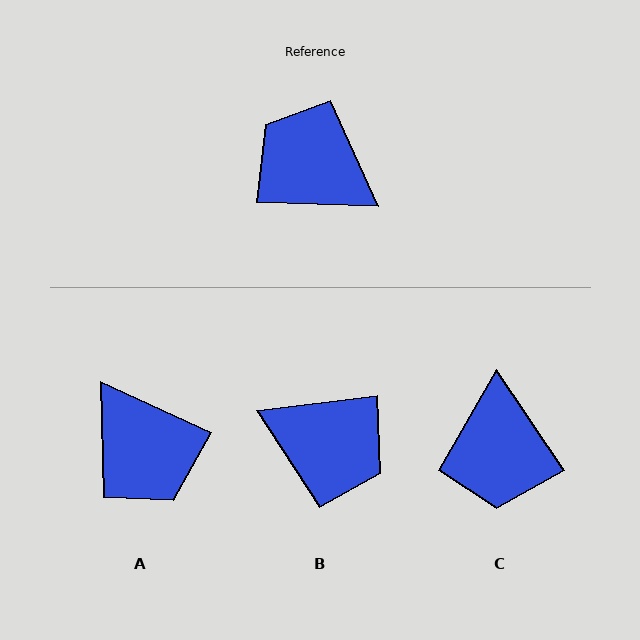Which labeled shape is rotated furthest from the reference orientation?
B, about 171 degrees away.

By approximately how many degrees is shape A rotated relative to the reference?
Approximately 157 degrees counter-clockwise.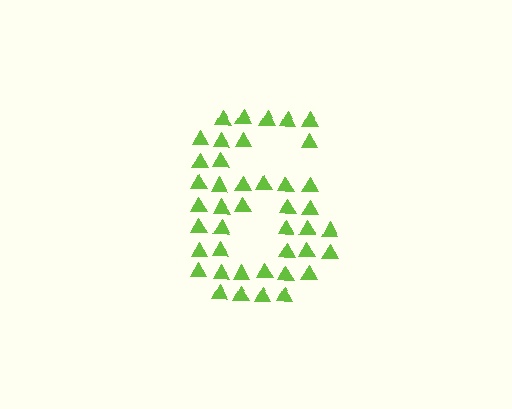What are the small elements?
The small elements are triangles.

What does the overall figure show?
The overall figure shows the digit 6.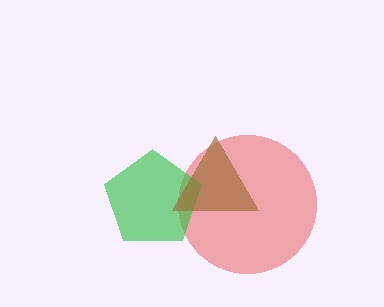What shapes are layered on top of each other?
The layered shapes are: a red circle, a green pentagon, a brown triangle.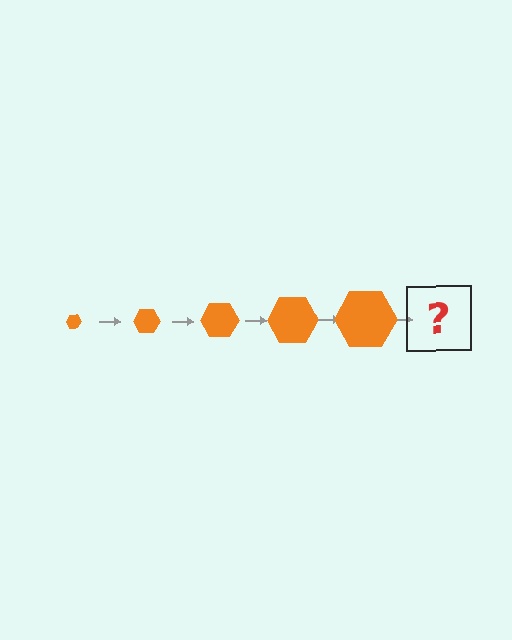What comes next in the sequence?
The next element should be an orange hexagon, larger than the previous one.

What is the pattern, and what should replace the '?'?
The pattern is that the hexagon gets progressively larger each step. The '?' should be an orange hexagon, larger than the previous one.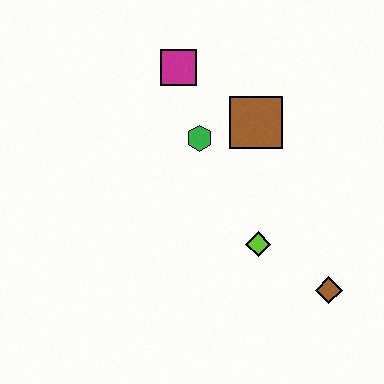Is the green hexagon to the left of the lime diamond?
Yes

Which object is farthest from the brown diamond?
The magenta square is farthest from the brown diamond.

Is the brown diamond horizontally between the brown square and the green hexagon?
No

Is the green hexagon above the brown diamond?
Yes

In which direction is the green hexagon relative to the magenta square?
The green hexagon is below the magenta square.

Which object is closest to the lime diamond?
The brown diamond is closest to the lime diamond.